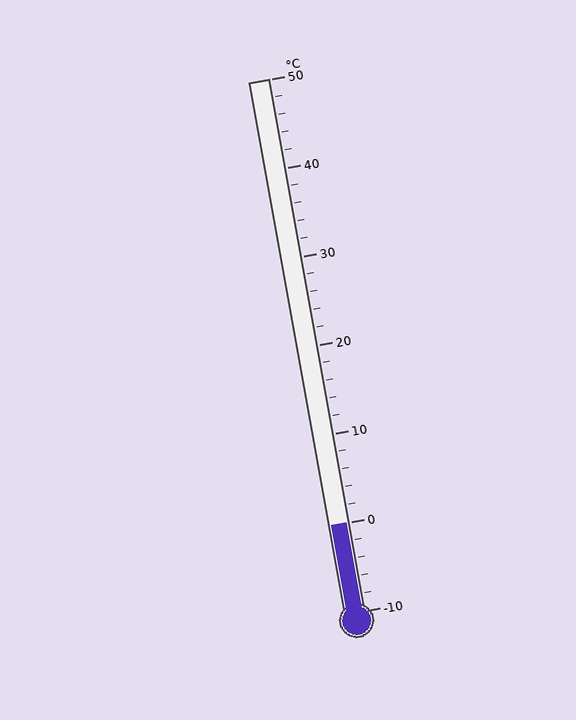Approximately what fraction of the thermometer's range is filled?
The thermometer is filled to approximately 15% of its range.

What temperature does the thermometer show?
The thermometer shows approximately 0°C.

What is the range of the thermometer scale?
The thermometer scale ranges from -10°C to 50°C.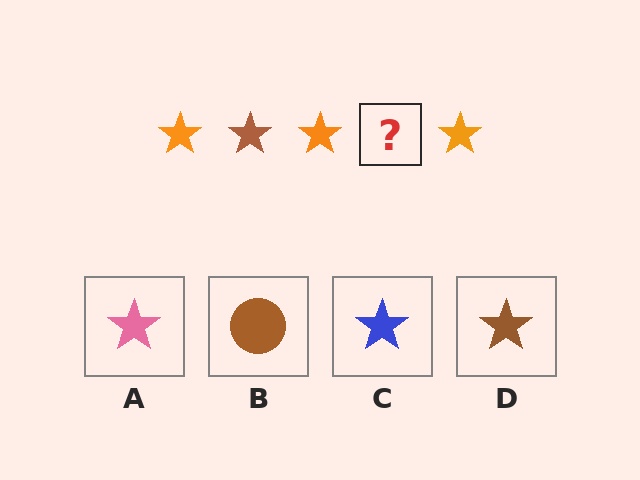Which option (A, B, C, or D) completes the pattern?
D.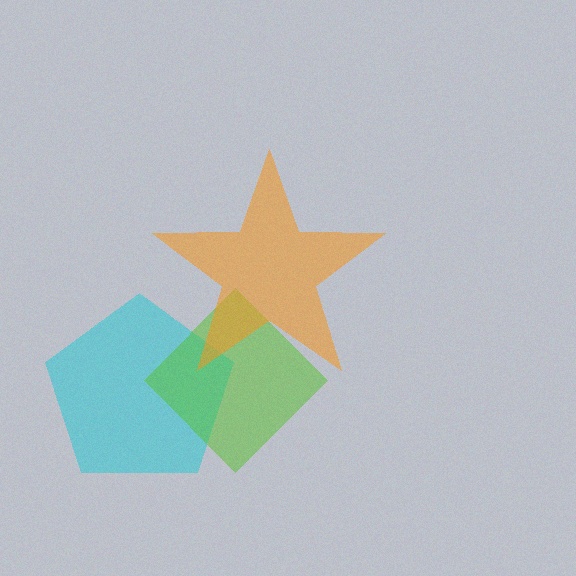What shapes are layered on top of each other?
The layered shapes are: a cyan pentagon, a lime diamond, an orange star.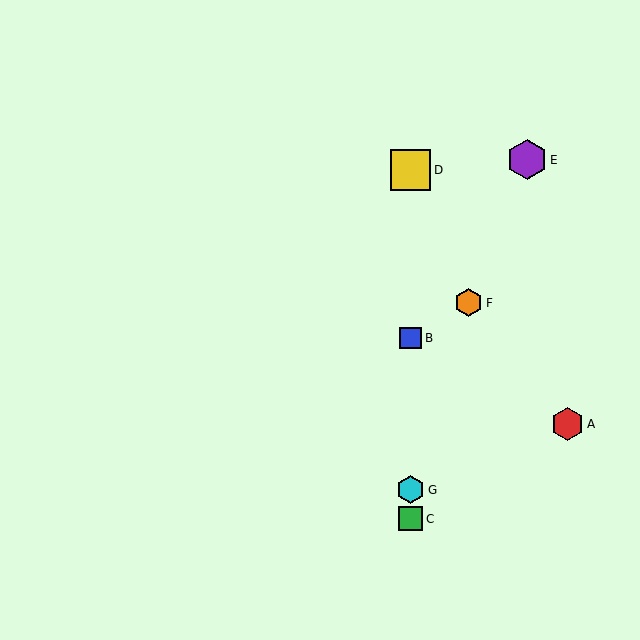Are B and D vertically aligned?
Yes, both are at x≈411.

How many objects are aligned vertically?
4 objects (B, C, D, G) are aligned vertically.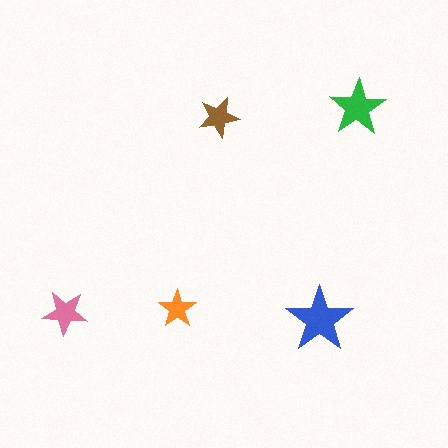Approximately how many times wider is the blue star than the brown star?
About 1.5 times wider.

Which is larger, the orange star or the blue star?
The blue one.